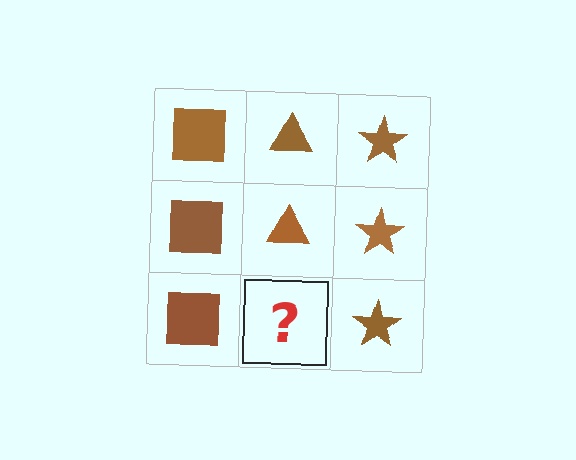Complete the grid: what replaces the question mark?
The question mark should be replaced with a brown triangle.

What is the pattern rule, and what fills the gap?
The rule is that each column has a consistent shape. The gap should be filled with a brown triangle.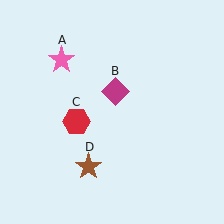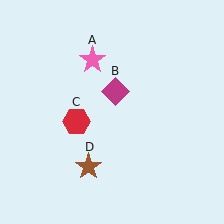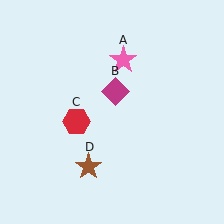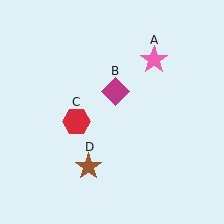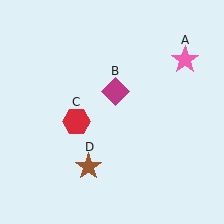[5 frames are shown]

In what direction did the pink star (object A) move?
The pink star (object A) moved right.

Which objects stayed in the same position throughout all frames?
Magenta diamond (object B) and red hexagon (object C) and brown star (object D) remained stationary.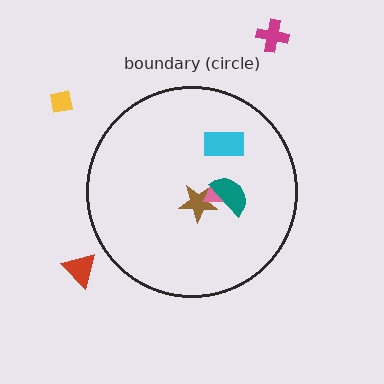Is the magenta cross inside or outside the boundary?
Outside.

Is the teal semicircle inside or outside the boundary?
Inside.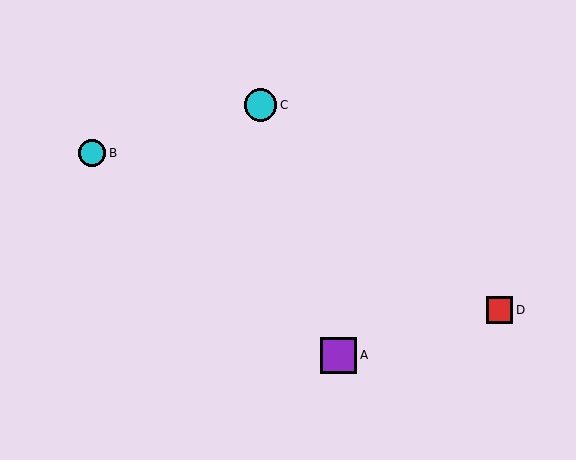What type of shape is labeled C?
Shape C is a cyan circle.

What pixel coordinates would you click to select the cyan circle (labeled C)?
Click at (261, 105) to select the cyan circle C.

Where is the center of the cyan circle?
The center of the cyan circle is at (92, 153).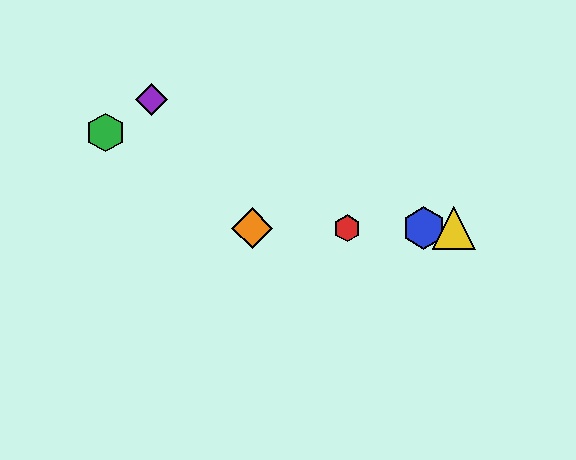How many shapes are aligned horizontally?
4 shapes (the red hexagon, the blue hexagon, the yellow triangle, the orange diamond) are aligned horizontally.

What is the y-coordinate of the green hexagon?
The green hexagon is at y≈133.